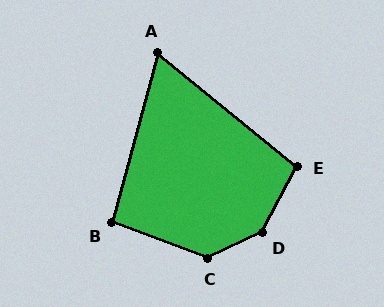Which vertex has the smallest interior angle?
A, at approximately 66 degrees.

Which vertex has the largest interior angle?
D, at approximately 143 degrees.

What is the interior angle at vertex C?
Approximately 134 degrees (obtuse).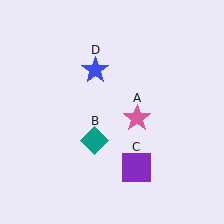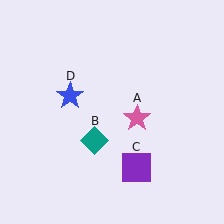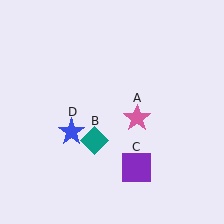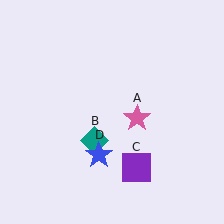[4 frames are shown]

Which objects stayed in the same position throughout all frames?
Pink star (object A) and teal diamond (object B) and purple square (object C) remained stationary.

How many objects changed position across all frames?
1 object changed position: blue star (object D).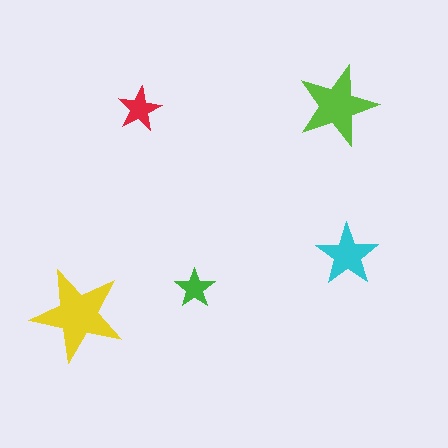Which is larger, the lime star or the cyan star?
The lime one.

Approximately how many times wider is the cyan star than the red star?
About 1.5 times wider.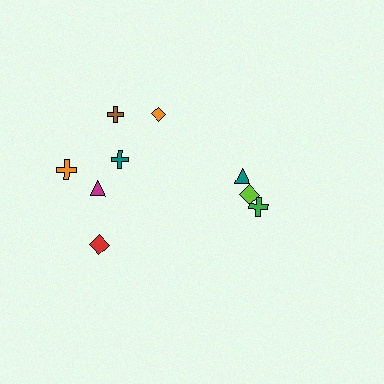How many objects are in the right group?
There are 3 objects.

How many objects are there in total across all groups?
There are 9 objects.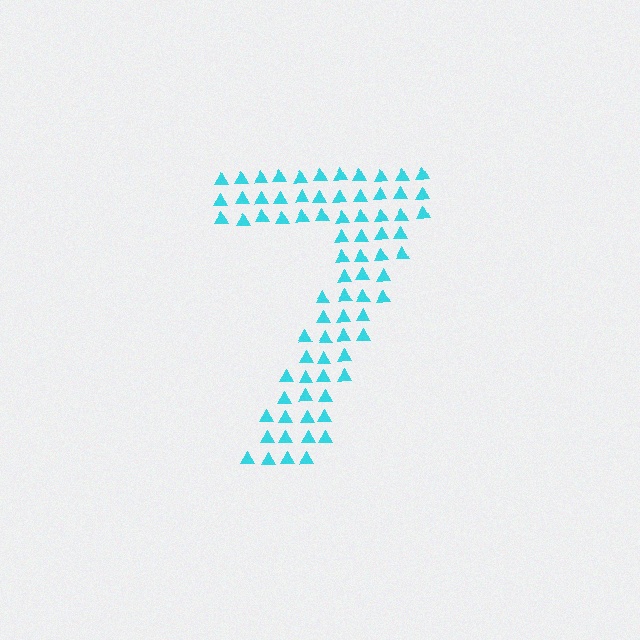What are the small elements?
The small elements are triangles.